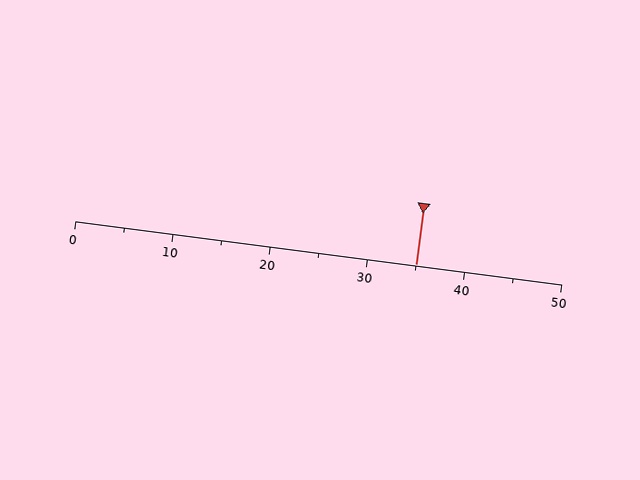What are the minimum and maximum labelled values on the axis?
The axis runs from 0 to 50.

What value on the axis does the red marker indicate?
The marker indicates approximately 35.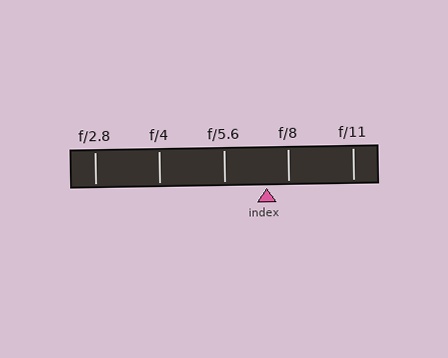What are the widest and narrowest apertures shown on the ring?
The widest aperture shown is f/2.8 and the narrowest is f/11.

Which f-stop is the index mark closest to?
The index mark is closest to f/8.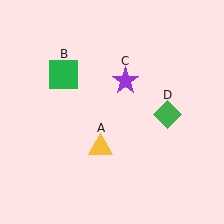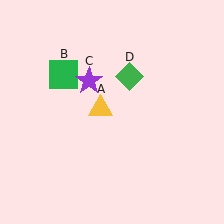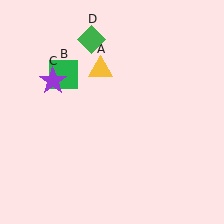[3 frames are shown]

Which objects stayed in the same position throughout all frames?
Green square (object B) remained stationary.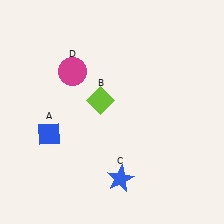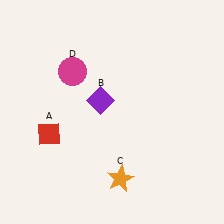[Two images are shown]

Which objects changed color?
A changed from blue to red. B changed from lime to purple. C changed from blue to orange.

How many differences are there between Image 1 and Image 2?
There are 3 differences between the two images.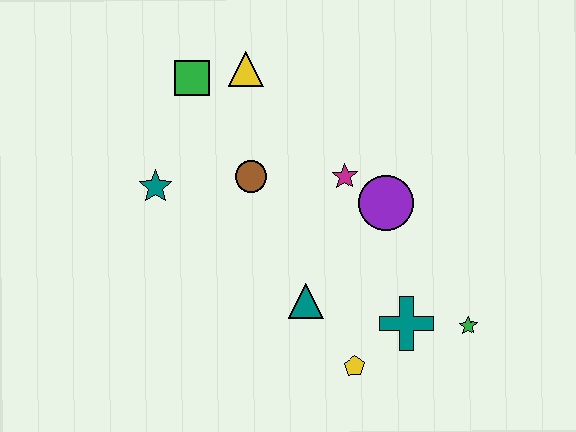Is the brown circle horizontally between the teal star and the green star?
Yes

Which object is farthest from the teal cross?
The green square is farthest from the teal cross.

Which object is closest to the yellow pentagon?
The teal cross is closest to the yellow pentagon.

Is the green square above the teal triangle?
Yes